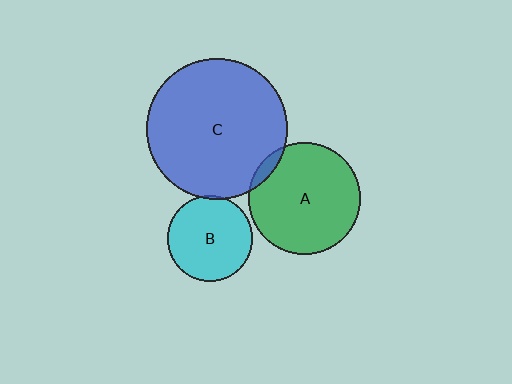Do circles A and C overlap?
Yes.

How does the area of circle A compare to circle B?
Approximately 1.7 times.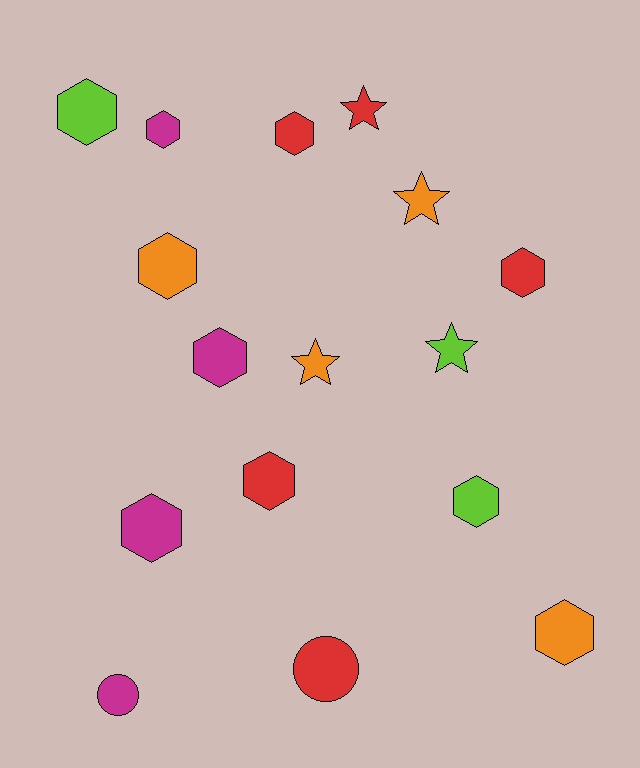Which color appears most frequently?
Red, with 5 objects.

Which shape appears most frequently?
Hexagon, with 10 objects.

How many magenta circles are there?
There is 1 magenta circle.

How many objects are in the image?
There are 16 objects.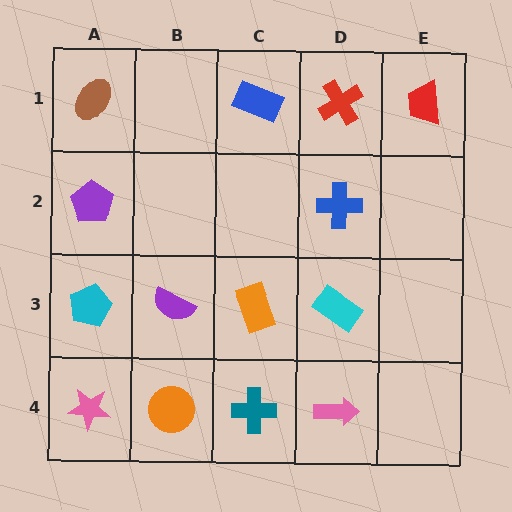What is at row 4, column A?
A pink star.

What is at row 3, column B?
A purple semicircle.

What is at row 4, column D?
A pink arrow.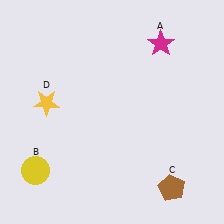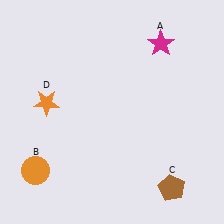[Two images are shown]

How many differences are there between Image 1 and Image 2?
There are 2 differences between the two images.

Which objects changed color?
B changed from yellow to orange. D changed from yellow to orange.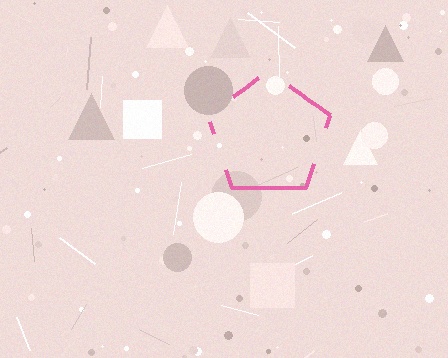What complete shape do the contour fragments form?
The contour fragments form a pentagon.